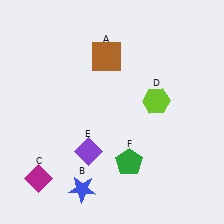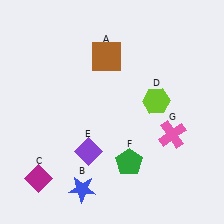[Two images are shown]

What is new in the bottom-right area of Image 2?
A pink cross (G) was added in the bottom-right area of Image 2.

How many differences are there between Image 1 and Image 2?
There is 1 difference between the two images.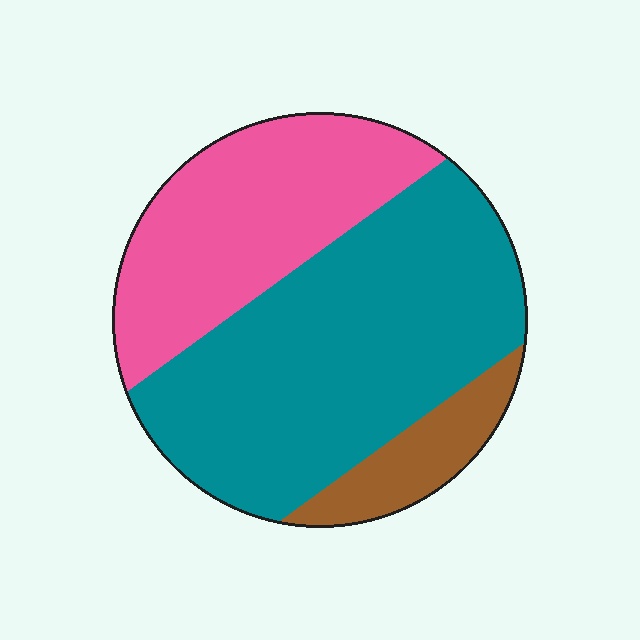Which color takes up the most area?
Teal, at roughly 55%.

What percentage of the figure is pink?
Pink covers roughly 35% of the figure.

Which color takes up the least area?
Brown, at roughly 10%.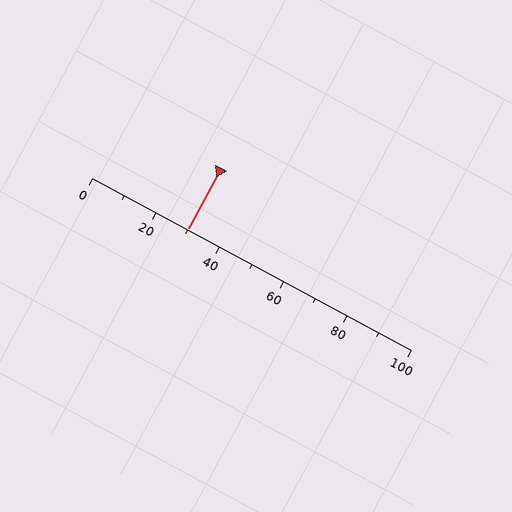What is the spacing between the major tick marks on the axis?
The major ticks are spaced 20 apart.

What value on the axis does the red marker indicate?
The marker indicates approximately 30.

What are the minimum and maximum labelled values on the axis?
The axis runs from 0 to 100.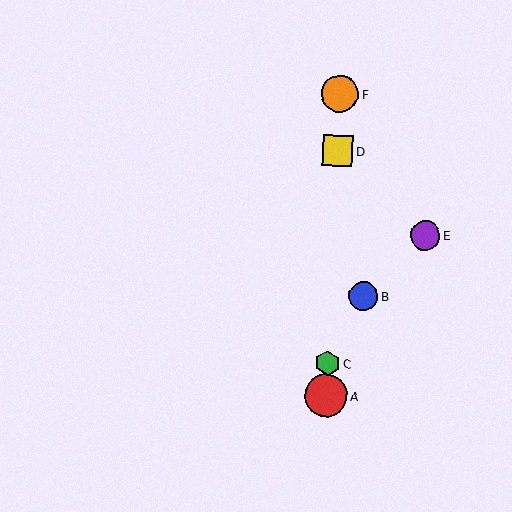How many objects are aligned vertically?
4 objects (A, C, D, F) are aligned vertically.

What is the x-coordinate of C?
Object C is at x≈327.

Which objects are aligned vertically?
Objects A, C, D, F are aligned vertically.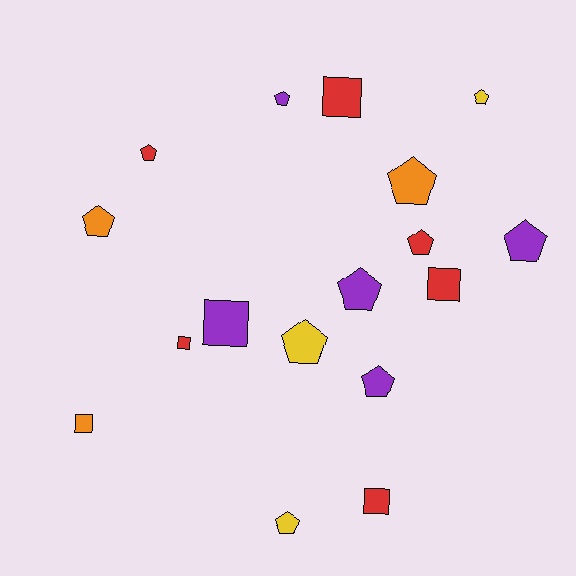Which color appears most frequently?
Red, with 6 objects.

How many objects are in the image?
There are 17 objects.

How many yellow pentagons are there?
There are 3 yellow pentagons.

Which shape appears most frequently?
Pentagon, with 11 objects.